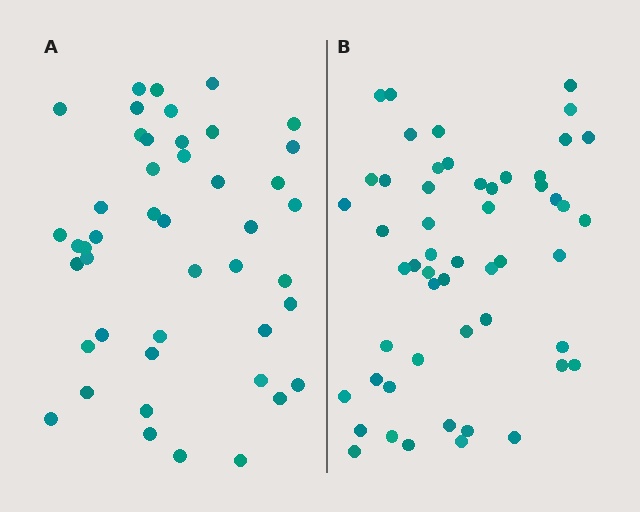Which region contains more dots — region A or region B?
Region B (the right region) has more dots.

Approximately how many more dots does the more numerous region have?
Region B has roughly 8 or so more dots than region A.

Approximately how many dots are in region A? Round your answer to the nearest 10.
About 40 dots. (The exact count is 45, which rounds to 40.)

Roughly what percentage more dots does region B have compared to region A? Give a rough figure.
About 20% more.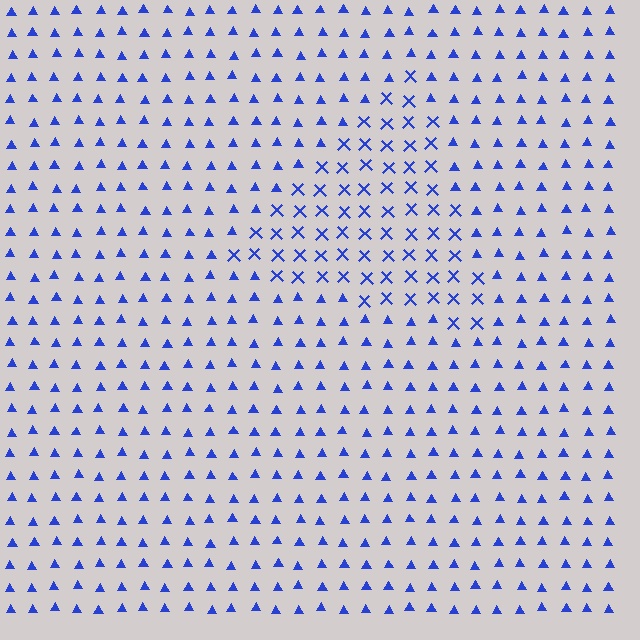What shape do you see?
I see a triangle.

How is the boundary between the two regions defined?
The boundary is defined by a change in element shape: X marks inside vs. triangles outside. All elements share the same color and spacing.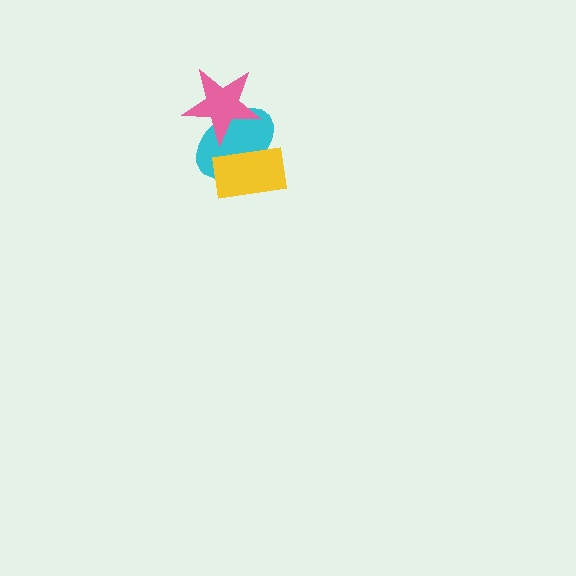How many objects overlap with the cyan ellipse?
2 objects overlap with the cyan ellipse.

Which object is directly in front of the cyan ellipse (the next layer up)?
The yellow rectangle is directly in front of the cyan ellipse.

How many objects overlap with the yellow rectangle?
1 object overlaps with the yellow rectangle.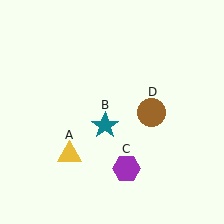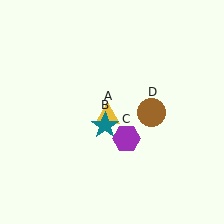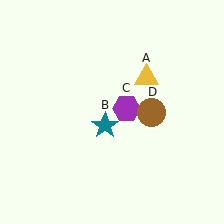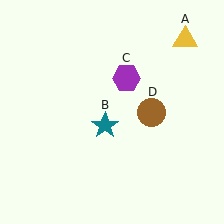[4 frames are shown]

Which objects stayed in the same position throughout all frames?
Teal star (object B) and brown circle (object D) remained stationary.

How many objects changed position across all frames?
2 objects changed position: yellow triangle (object A), purple hexagon (object C).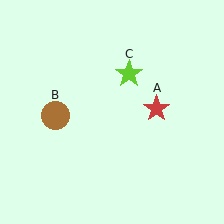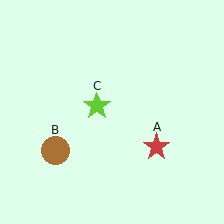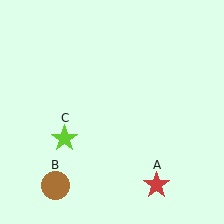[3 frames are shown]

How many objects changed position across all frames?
3 objects changed position: red star (object A), brown circle (object B), lime star (object C).